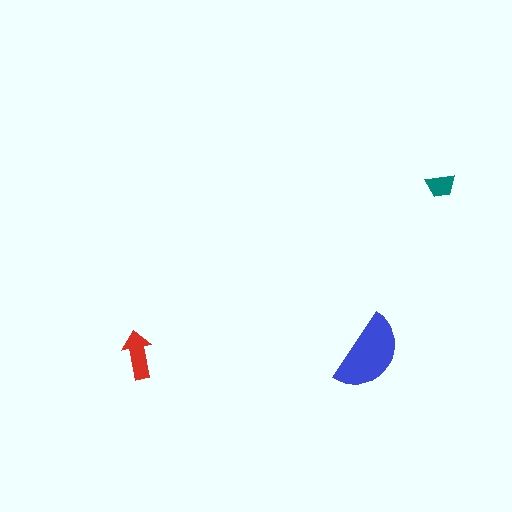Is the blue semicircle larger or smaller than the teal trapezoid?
Larger.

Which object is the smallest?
The teal trapezoid.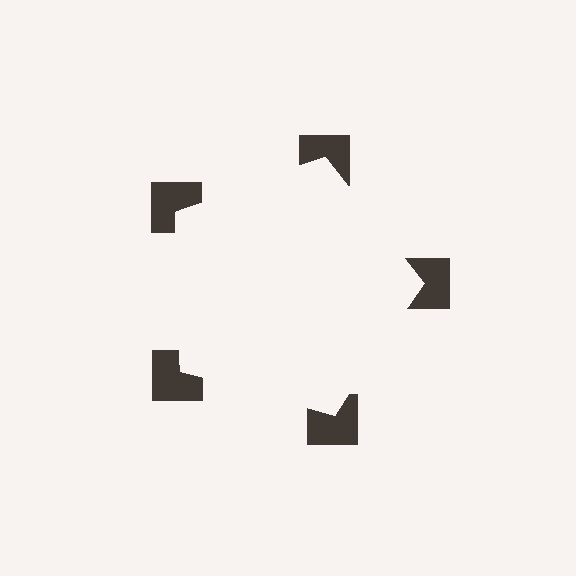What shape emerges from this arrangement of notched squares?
An illusory pentagon — its edges are inferred from the aligned wedge cuts in the notched squares, not physically drawn.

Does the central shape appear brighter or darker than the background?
It typically appears slightly brighter than the background, even though no actual brightness change is drawn.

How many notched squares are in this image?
There are 5 — one at each vertex of the illusory pentagon.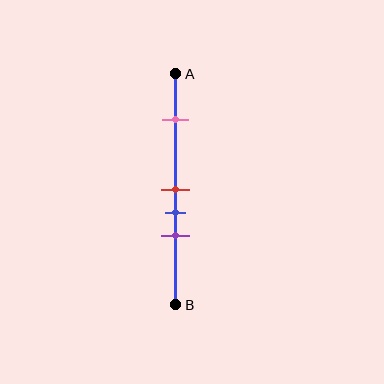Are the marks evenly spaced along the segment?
No, the marks are not evenly spaced.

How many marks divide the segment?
There are 4 marks dividing the segment.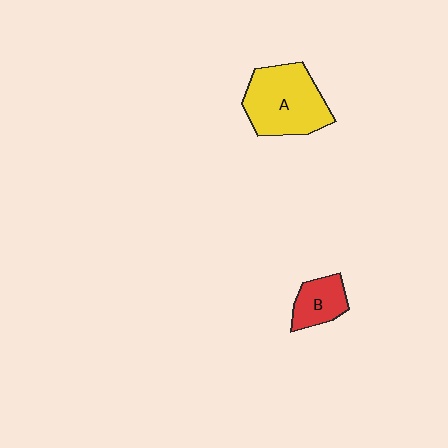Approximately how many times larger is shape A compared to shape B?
Approximately 2.2 times.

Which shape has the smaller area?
Shape B (red).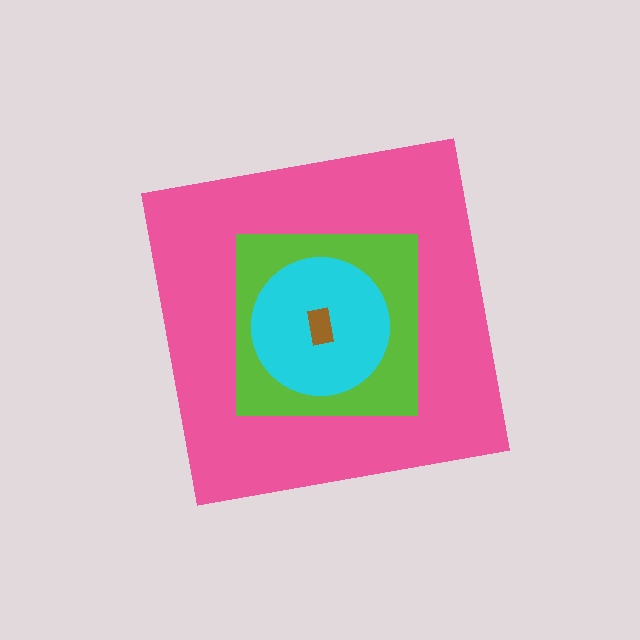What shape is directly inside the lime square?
The cyan circle.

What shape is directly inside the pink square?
The lime square.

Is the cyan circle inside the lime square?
Yes.